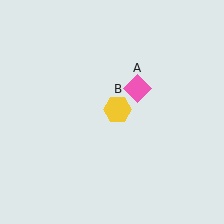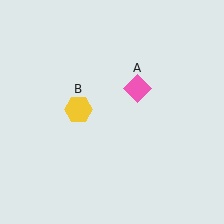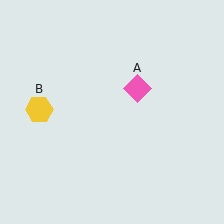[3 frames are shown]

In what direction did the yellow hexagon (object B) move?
The yellow hexagon (object B) moved left.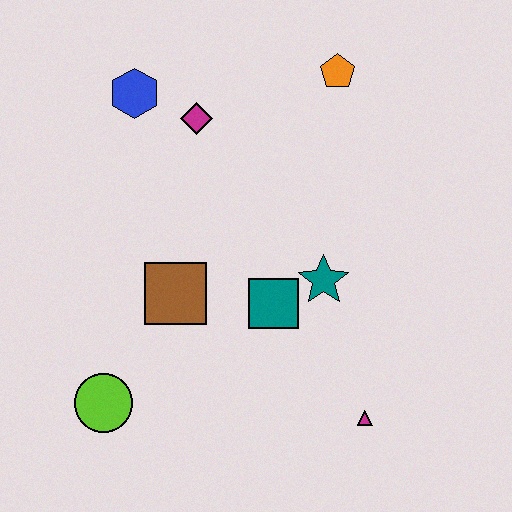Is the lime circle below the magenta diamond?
Yes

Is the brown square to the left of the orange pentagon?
Yes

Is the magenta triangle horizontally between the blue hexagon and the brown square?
No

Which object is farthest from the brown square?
The orange pentagon is farthest from the brown square.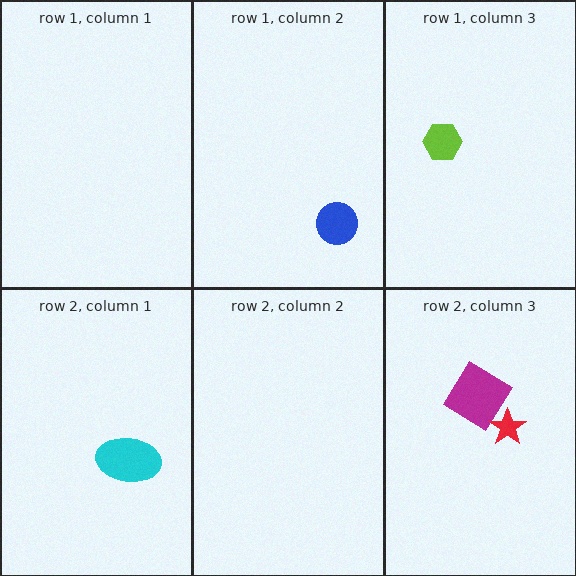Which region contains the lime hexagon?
The row 1, column 3 region.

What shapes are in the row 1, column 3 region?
The lime hexagon.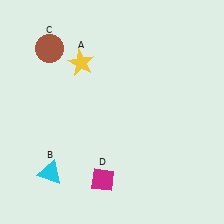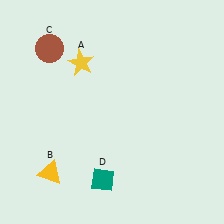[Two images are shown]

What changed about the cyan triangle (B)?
In Image 1, B is cyan. In Image 2, it changed to yellow.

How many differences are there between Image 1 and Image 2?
There are 2 differences between the two images.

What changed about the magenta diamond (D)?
In Image 1, D is magenta. In Image 2, it changed to teal.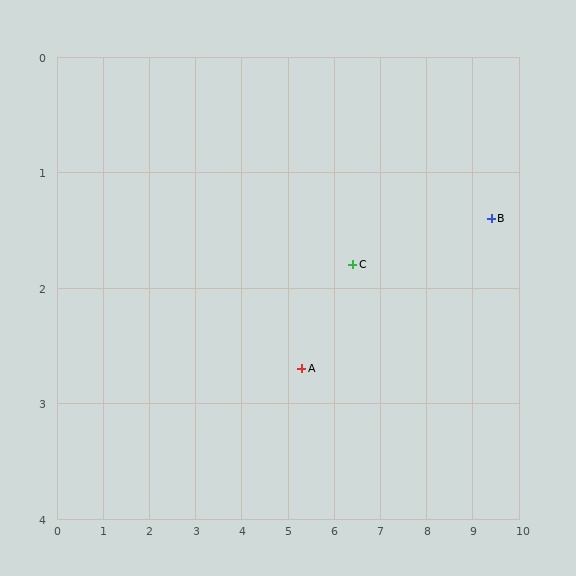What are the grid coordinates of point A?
Point A is at approximately (5.3, 2.7).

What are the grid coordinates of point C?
Point C is at approximately (6.4, 1.8).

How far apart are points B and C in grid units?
Points B and C are about 3.0 grid units apart.